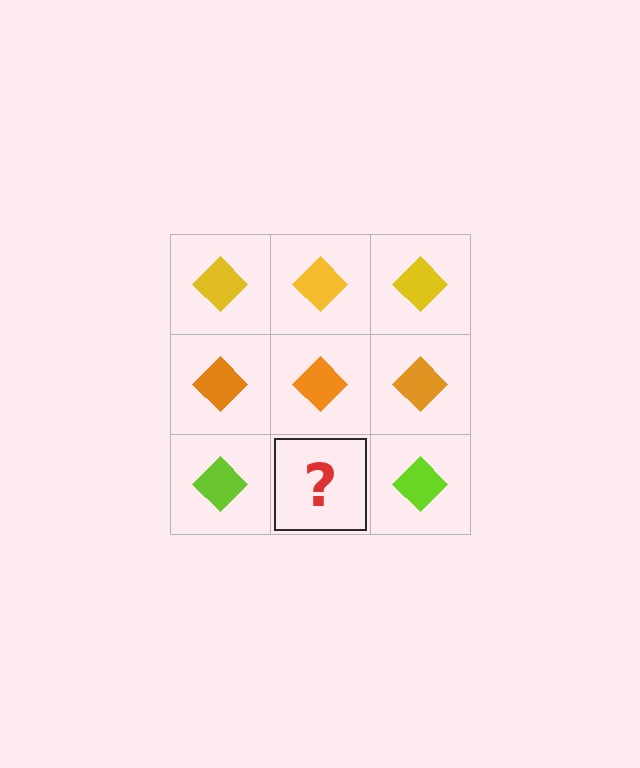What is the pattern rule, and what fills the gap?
The rule is that each row has a consistent color. The gap should be filled with a lime diamond.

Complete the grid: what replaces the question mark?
The question mark should be replaced with a lime diamond.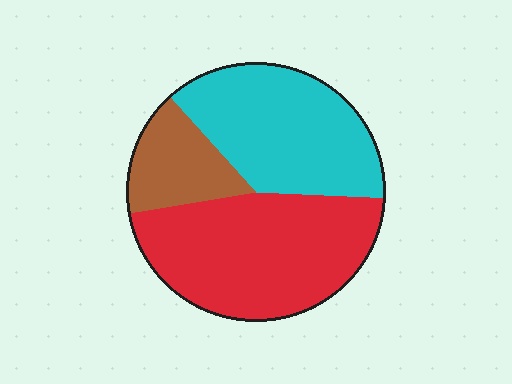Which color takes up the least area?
Brown, at roughly 15%.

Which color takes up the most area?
Red, at roughly 45%.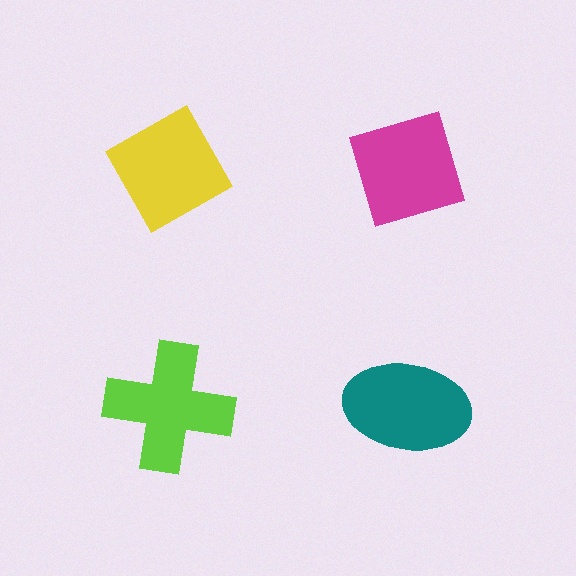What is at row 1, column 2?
A magenta diamond.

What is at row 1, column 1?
A yellow diamond.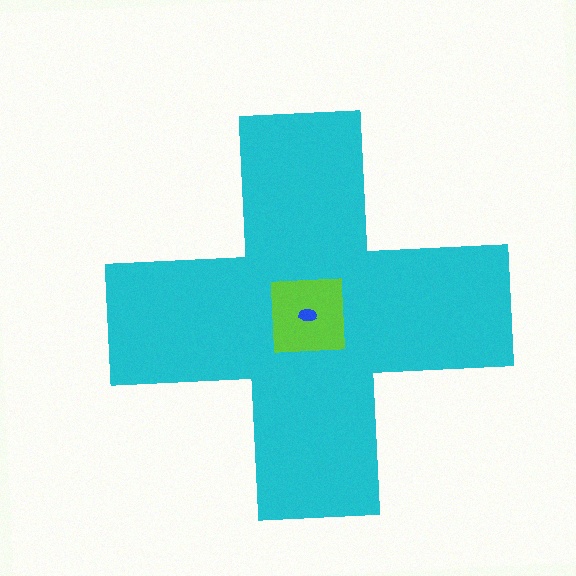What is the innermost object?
The blue ellipse.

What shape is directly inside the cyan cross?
The lime square.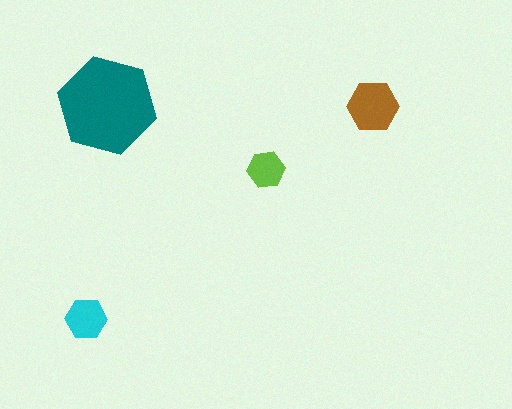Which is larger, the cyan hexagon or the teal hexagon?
The teal one.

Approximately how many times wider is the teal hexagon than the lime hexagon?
About 2.5 times wider.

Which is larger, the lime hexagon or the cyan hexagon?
The cyan one.